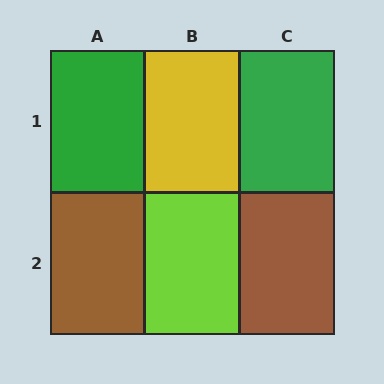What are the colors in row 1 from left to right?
Green, yellow, green.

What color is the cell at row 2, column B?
Lime.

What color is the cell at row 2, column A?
Brown.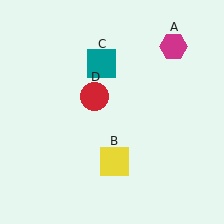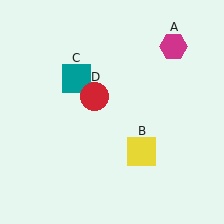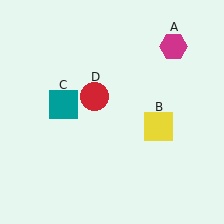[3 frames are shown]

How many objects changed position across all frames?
2 objects changed position: yellow square (object B), teal square (object C).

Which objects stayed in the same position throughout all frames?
Magenta hexagon (object A) and red circle (object D) remained stationary.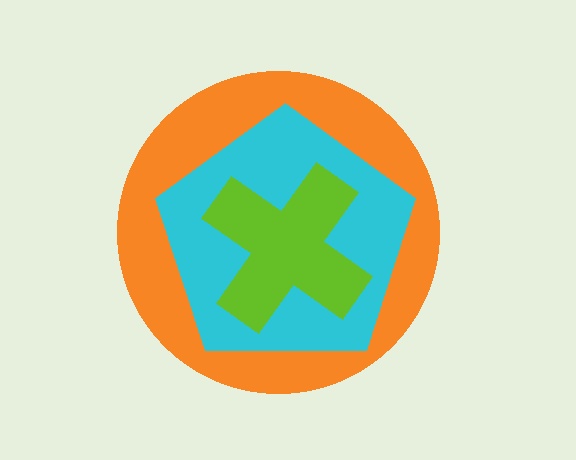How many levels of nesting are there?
3.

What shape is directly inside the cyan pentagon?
The lime cross.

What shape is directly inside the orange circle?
The cyan pentagon.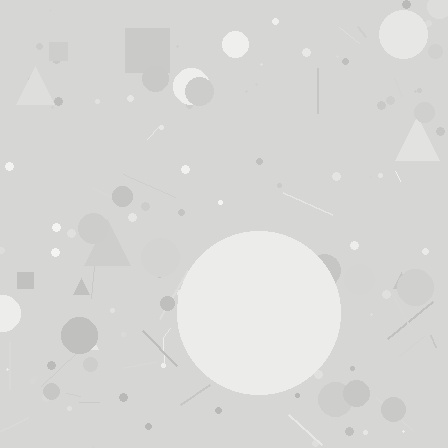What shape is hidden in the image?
A circle is hidden in the image.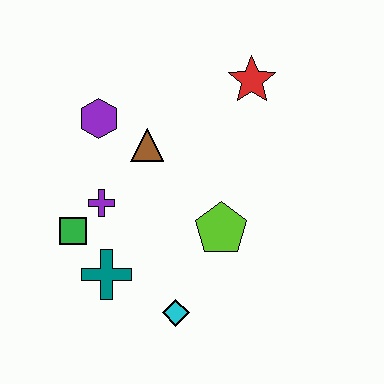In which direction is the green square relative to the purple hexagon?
The green square is below the purple hexagon.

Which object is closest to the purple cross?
The green square is closest to the purple cross.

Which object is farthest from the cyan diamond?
The red star is farthest from the cyan diamond.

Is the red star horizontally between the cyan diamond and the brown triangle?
No